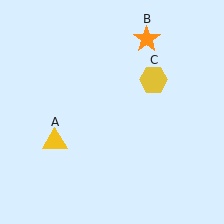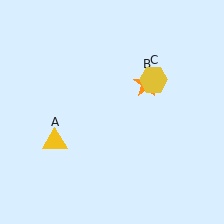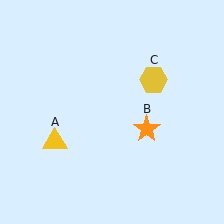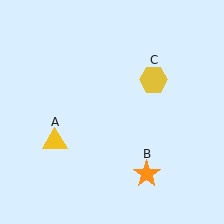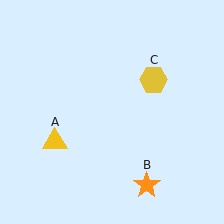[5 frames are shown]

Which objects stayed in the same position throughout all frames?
Yellow triangle (object A) and yellow hexagon (object C) remained stationary.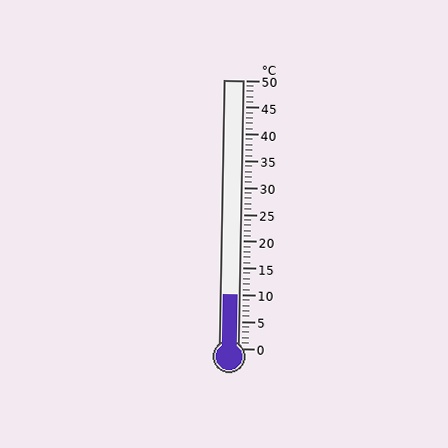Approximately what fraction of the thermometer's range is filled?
The thermometer is filled to approximately 20% of its range.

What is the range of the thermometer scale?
The thermometer scale ranges from 0°C to 50°C.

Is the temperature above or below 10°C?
The temperature is at 10°C.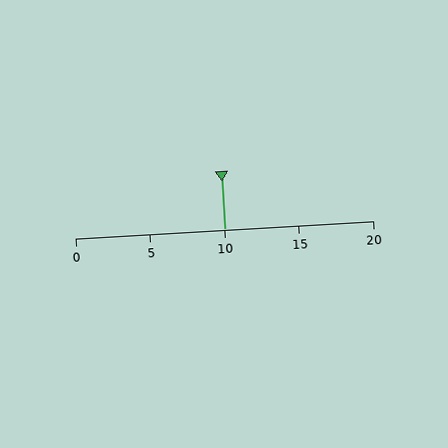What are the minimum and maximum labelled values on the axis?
The axis runs from 0 to 20.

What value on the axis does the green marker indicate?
The marker indicates approximately 10.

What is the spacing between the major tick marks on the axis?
The major ticks are spaced 5 apart.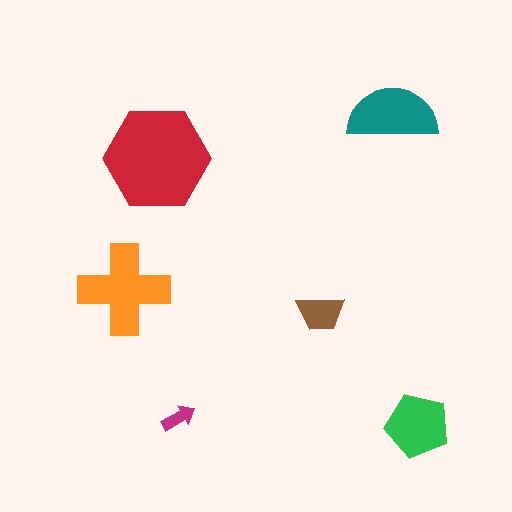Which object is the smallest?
The magenta arrow.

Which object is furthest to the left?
The orange cross is leftmost.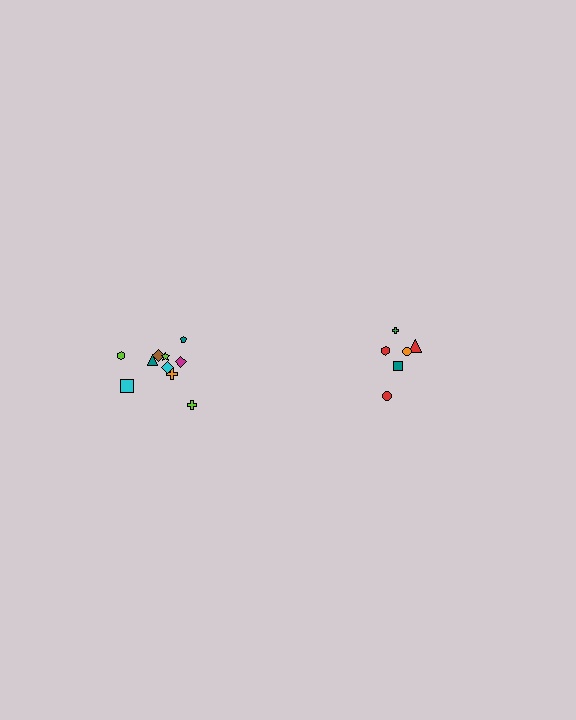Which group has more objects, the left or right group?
The left group.